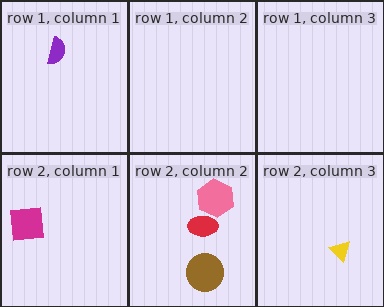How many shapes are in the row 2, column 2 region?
3.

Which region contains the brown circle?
The row 2, column 2 region.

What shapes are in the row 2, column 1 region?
The magenta square.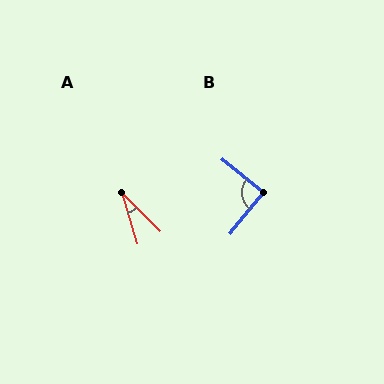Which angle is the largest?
B, at approximately 89 degrees.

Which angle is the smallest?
A, at approximately 28 degrees.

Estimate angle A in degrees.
Approximately 28 degrees.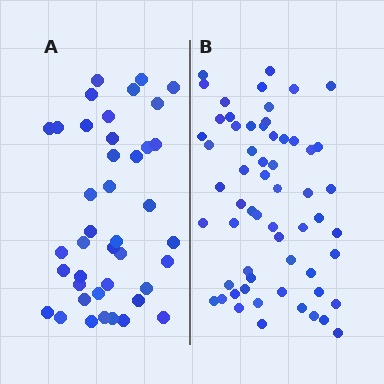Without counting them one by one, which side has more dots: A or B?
Region B (the right region) has more dots.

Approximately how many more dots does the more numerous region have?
Region B has approximately 20 more dots than region A.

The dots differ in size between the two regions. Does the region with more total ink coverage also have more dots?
No. Region A has more total ink coverage because its dots are larger, but region B actually contains more individual dots. Total area can be misleading — the number of items is what matters here.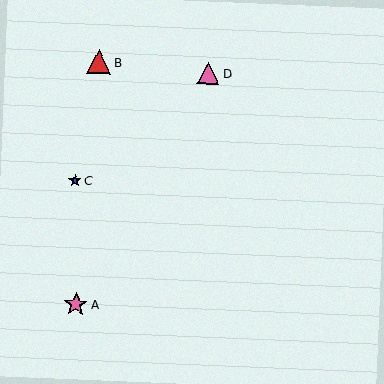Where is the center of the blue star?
The center of the blue star is at (75, 181).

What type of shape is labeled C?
Shape C is a blue star.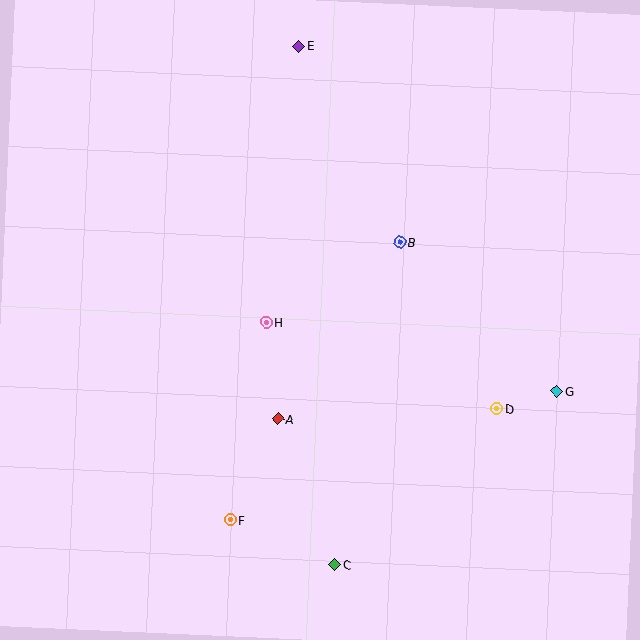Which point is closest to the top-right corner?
Point B is closest to the top-right corner.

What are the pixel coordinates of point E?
Point E is at (299, 46).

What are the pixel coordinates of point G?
Point G is at (557, 391).